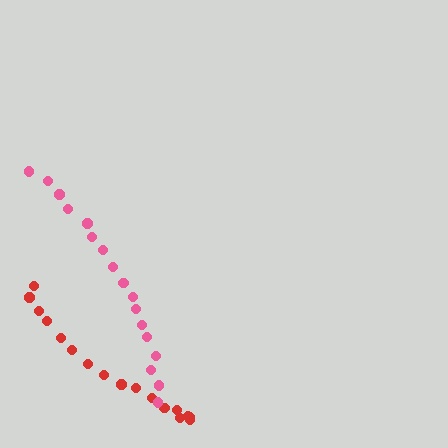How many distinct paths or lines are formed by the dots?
There are 2 distinct paths.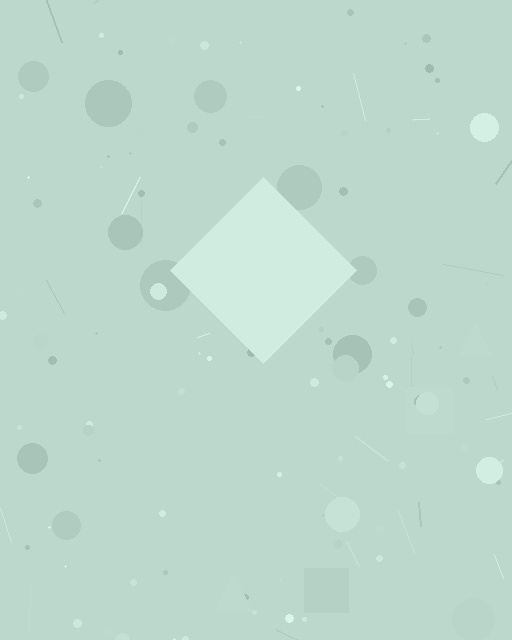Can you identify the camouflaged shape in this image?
The camouflaged shape is a diamond.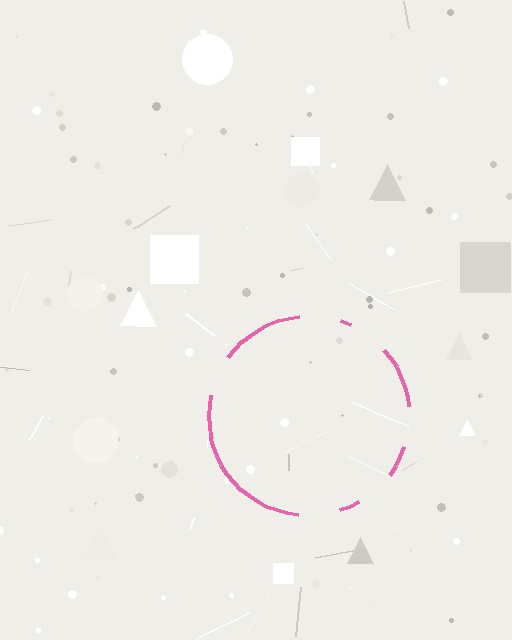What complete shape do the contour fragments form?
The contour fragments form a circle.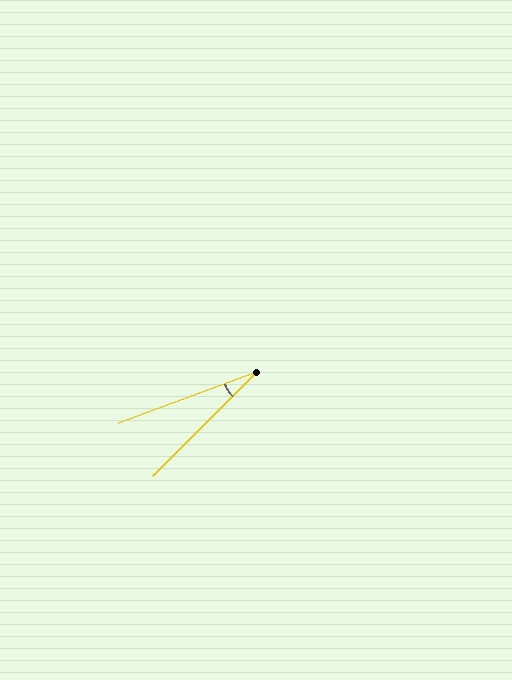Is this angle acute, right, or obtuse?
It is acute.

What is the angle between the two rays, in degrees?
Approximately 25 degrees.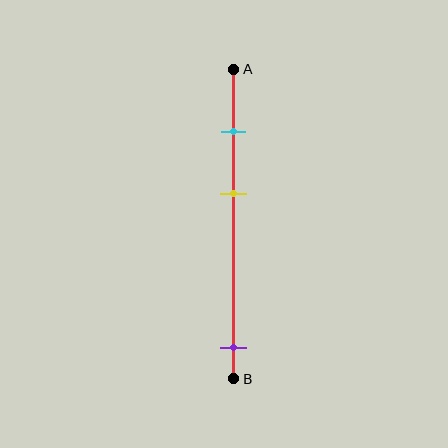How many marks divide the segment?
There are 3 marks dividing the segment.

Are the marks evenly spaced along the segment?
No, the marks are not evenly spaced.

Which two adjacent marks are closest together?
The cyan and yellow marks are the closest adjacent pair.